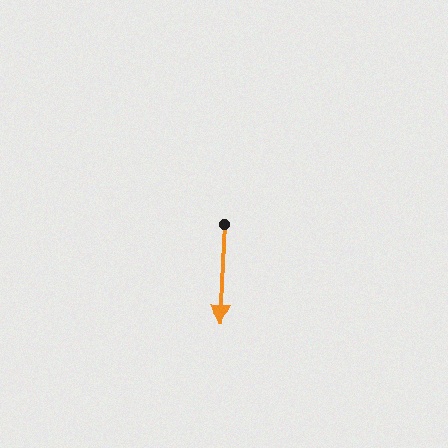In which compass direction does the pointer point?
South.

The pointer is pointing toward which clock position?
Roughly 6 o'clock.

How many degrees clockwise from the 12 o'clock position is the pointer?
Approximately 180 degrees.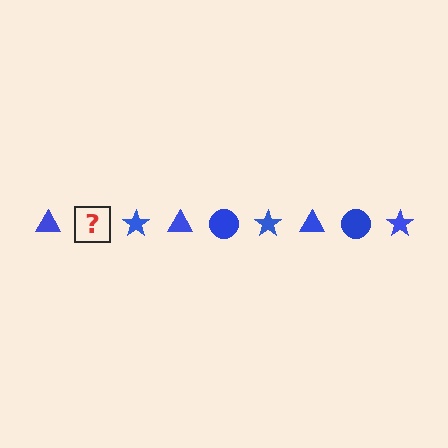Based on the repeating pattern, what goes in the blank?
The blank should be a blue circle.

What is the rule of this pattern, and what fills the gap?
The rule is that the pattern cycles through triangle, circle, star shapes in blue. The gap should be filled with a blue circle.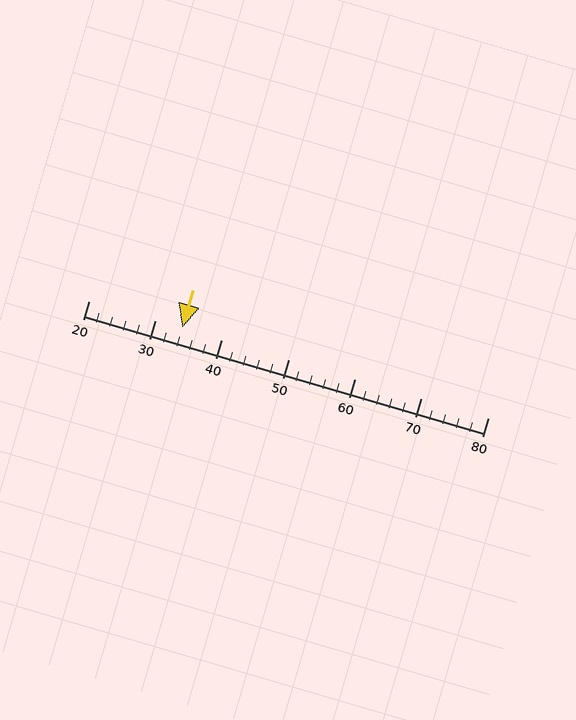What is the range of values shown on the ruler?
The ruler shows values from 20 to 80.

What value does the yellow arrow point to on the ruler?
The yellow arrow points to approximately 34.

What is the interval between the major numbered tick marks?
The major tick marks are spaced 10 units apart.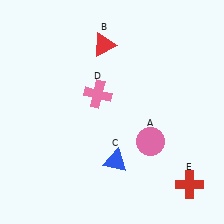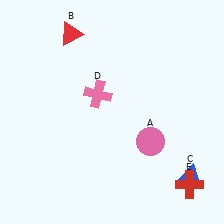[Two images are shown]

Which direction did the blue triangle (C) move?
The blue triangle (C) moved right.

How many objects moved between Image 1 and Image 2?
2 objects moved between the two images.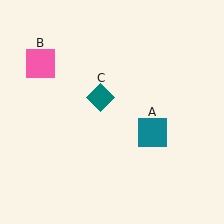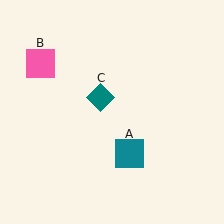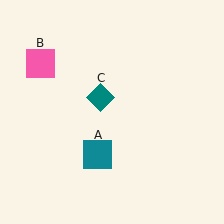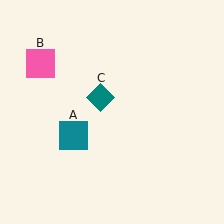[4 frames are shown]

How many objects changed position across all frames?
1 object changed position: teal square (object A).